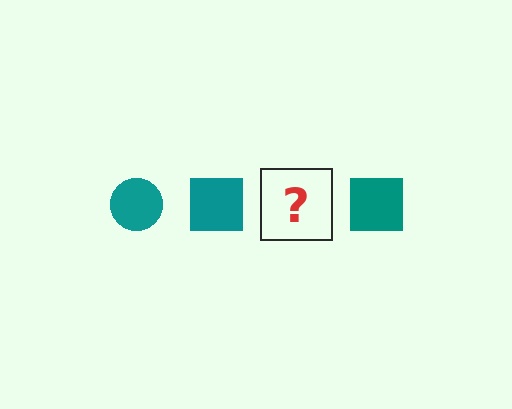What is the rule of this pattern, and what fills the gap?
The rule is that the pattern cycles through circle, square shapes in teal. The gap should be filled with a teal circle.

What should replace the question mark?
The question mark should be replaced with a teal circle.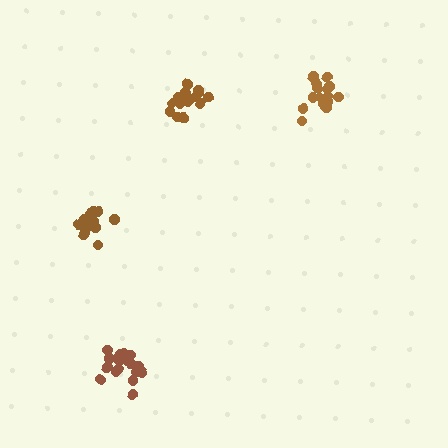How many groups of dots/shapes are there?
There are 4 groups.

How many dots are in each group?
Group 1: 20 dots, Group 2: 15 dots, Group 3: 16 dots, Group 4: 16 dots (67 total).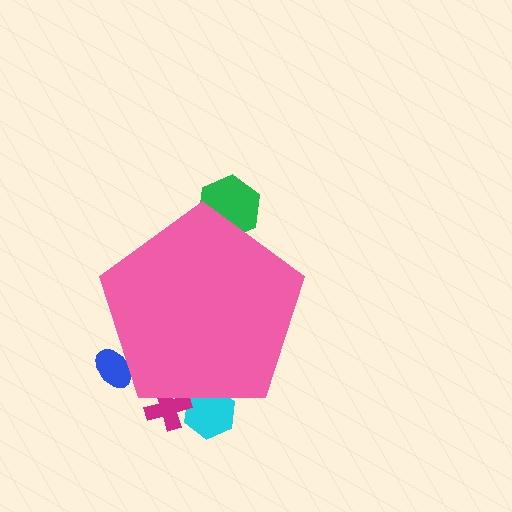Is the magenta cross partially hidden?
Yes, the magenta cross is partially hidden behind the pink pentagon.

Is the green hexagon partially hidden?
Yes, the green hexagon is partially hidden behind the pink pentagon.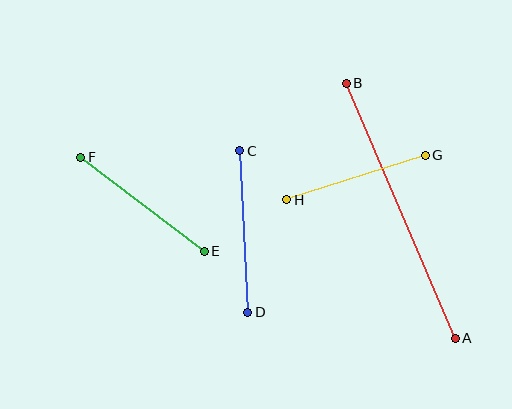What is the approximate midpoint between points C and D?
The midpoint is at approximately (244, 231) pixels.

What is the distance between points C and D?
The distance is approximately 161 pixels.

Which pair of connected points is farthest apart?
Points A and B are farthest apart.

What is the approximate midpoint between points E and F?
The midpoint is at approximately (142, 204) pixels.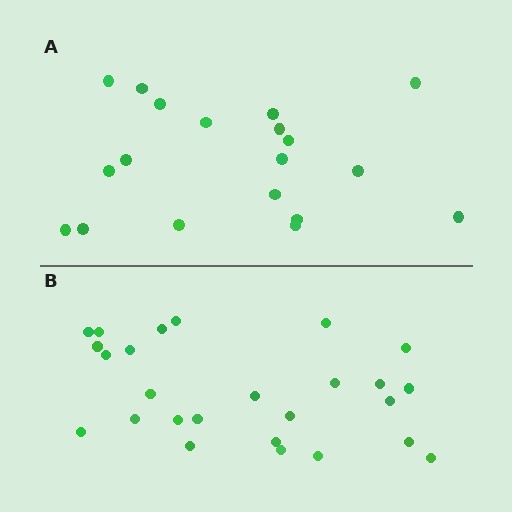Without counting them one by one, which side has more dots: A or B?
Region B (the bottom region) has more dots.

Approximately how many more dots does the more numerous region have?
Region B has roughly 8 or so more dots than region A.